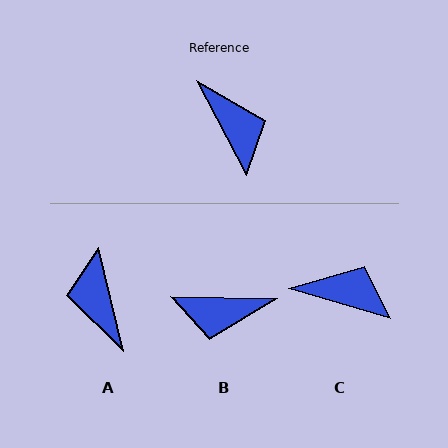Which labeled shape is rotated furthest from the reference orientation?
A, about 166 degrees away.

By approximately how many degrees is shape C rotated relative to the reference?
Approximately 46 degrees counter-clockwise.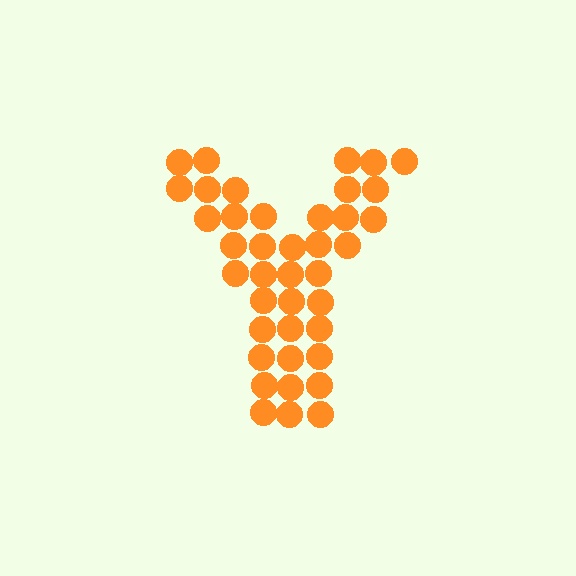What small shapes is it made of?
It is made of small circles.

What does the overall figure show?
The overall figure shows the letter Y.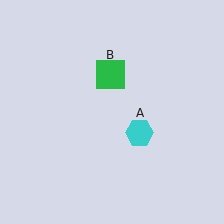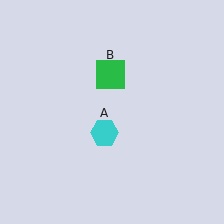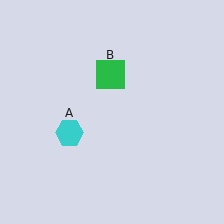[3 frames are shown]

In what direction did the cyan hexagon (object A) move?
The cyan hexagon (object A) moved left.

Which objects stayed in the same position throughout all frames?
Green square (object B) remained stationary.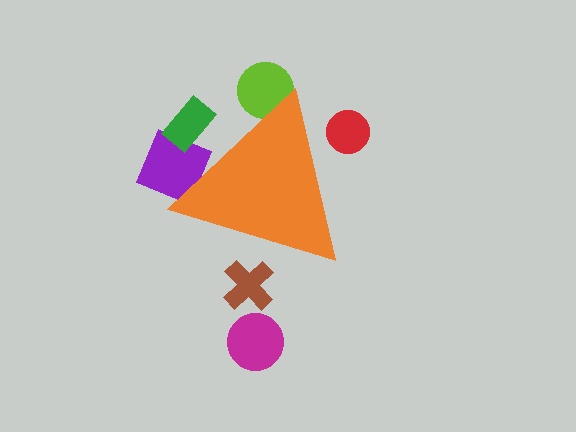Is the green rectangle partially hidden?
Yes, the green rectangle is partially hidden behind the orange triangle.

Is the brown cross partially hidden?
Yes, the brown cross is partially hidden behind the orange triangle.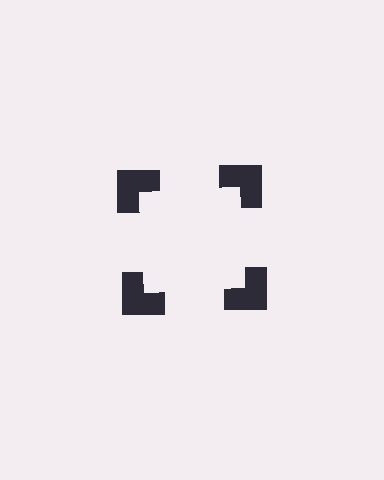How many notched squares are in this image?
There are 4 — one at each vertex of the illusory square.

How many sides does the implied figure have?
4 sides.